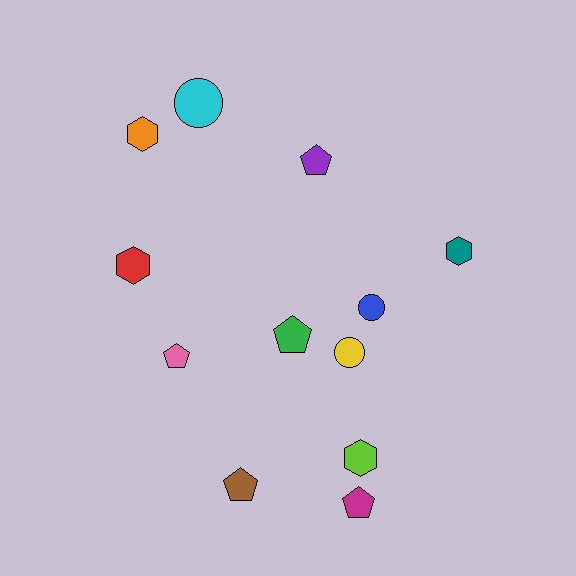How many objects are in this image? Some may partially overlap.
There are 12 objects.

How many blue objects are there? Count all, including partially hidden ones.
There is 1 blue object.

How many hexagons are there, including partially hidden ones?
There are 4 hexagons.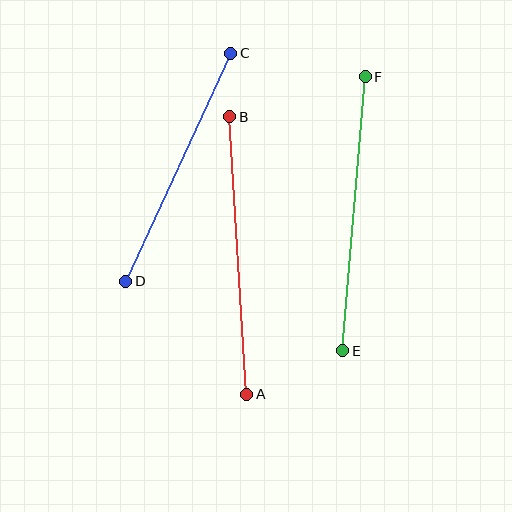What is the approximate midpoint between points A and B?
The midpoint is at approximately (238, 255) pixels.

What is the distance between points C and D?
The distance is approximately 251 pixels.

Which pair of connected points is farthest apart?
Points A and B are farthest apart.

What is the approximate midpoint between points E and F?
The midpoint is at approximately (354, 214) pixels.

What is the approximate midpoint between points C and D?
The midpoint is at approximately (178, 167) pixels.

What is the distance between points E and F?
The distance is approximately 275 pixels.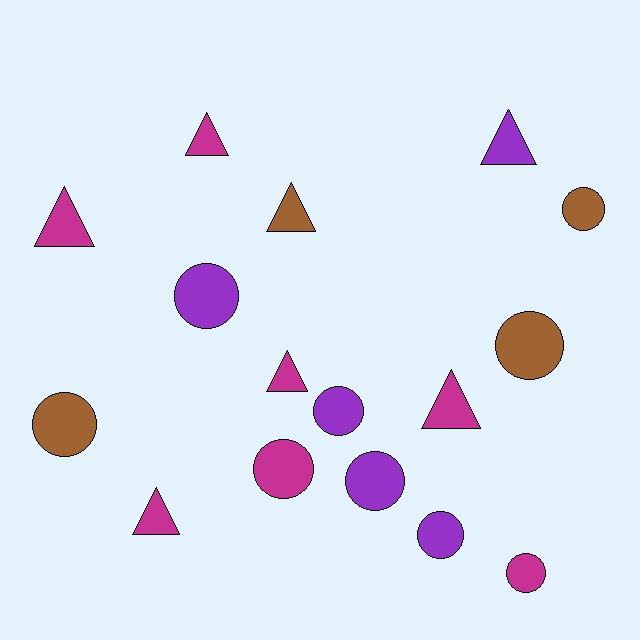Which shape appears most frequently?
Circle, with 9 objects.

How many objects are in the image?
There are 16 objects.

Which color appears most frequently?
Magenta, with 7 objects.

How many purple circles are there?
There are 4 purple circles.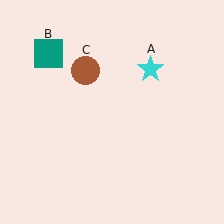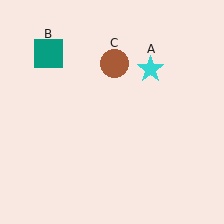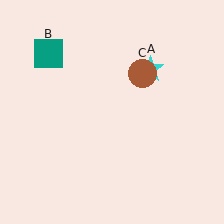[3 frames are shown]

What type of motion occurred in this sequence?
The brown circle (object C) rotated clockwise around the center of the scene.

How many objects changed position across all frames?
1 object changed position: brown circle (object C).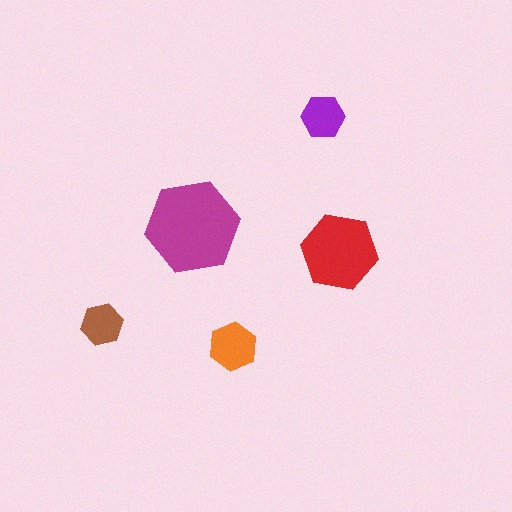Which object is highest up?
The purple hexagon is topmost.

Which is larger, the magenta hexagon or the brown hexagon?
The magenta one.